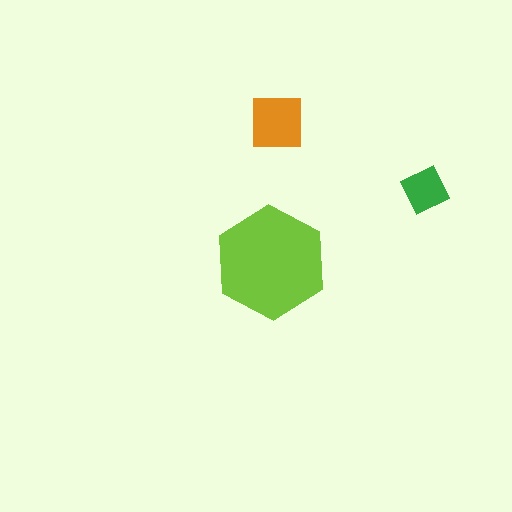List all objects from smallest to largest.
The green diamond, the orange square, the lime hexagon.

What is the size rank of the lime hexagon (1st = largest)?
1st.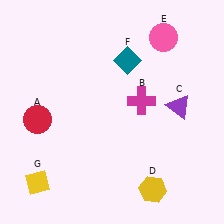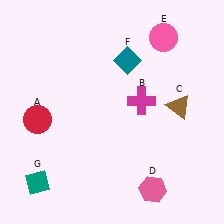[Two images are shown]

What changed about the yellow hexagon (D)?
In Image 1, D is yellow. In Image 2, it changed to pink.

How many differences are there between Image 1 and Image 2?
There are 3 differences between the two images.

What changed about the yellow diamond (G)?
In Image 1, G is yellow. In Image 2, it changed to teal.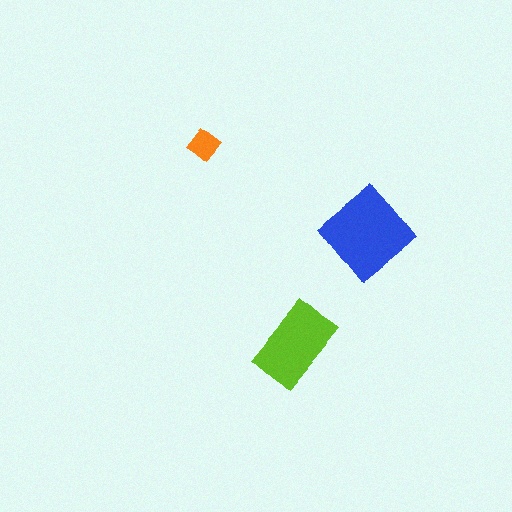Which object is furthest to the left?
The orange diamond is leftmost.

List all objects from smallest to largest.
The orange diamond, the lime rectangle, the blue diamond.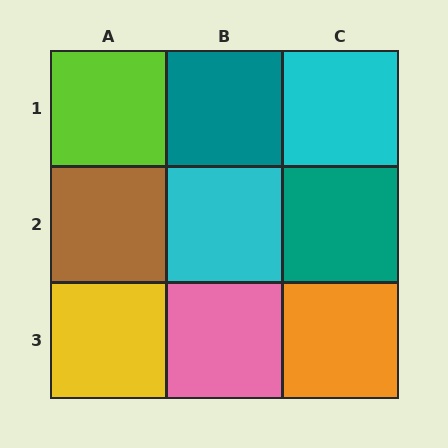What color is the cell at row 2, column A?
Brown.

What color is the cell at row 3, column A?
Yellow.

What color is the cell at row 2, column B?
Cyan.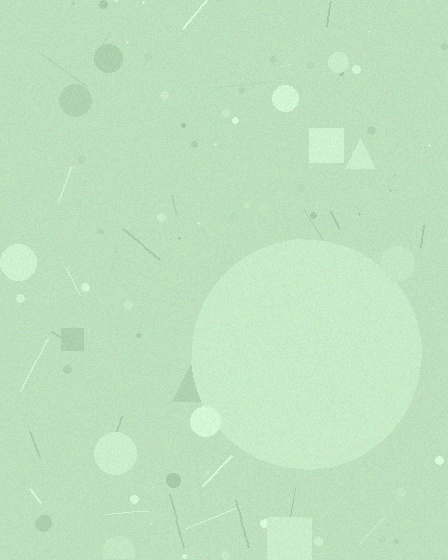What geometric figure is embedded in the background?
A circle is embedded in the background.